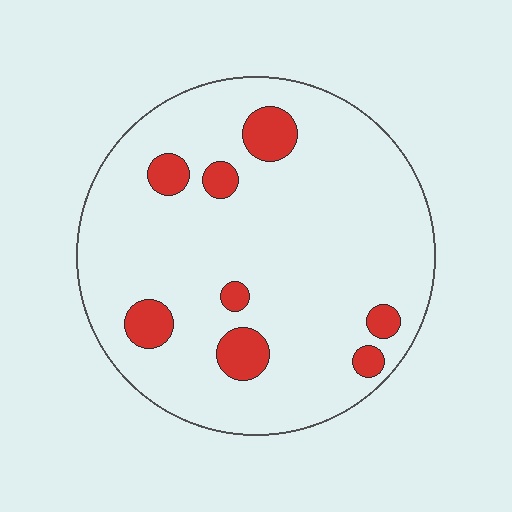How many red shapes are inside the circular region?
8.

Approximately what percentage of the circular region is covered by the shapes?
Approximately 10%.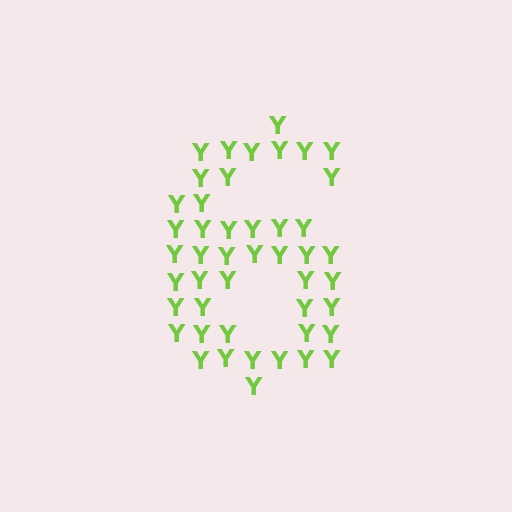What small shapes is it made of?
It is made of small letter Y's.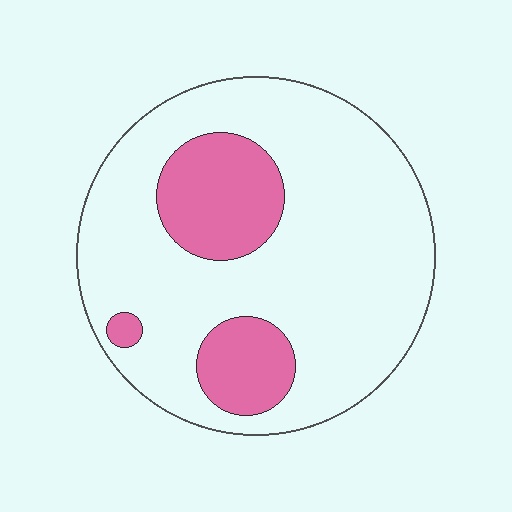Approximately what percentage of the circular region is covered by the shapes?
Approximately 20%.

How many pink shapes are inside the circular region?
3.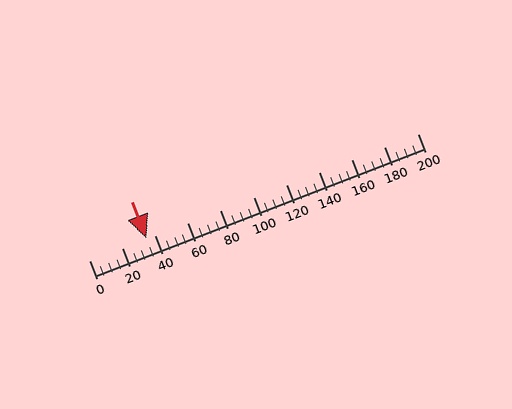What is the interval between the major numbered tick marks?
The major tick marks are spaced 20 units apart.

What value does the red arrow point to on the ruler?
The red arrow points to approximately 35.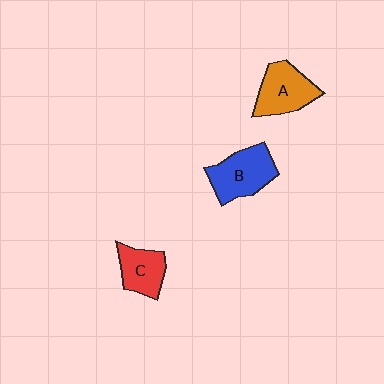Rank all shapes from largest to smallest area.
From largest to smallest: B (blue), A (orange), C (red).